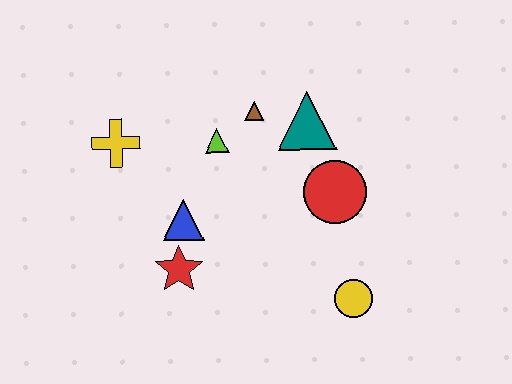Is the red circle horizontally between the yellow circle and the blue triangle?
Yes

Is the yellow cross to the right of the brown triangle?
No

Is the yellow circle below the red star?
Yes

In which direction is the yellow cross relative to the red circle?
The yellow cross is to the left of the red circle.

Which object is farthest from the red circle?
The yellow cross is farthest from the red circle.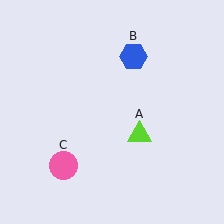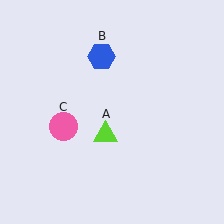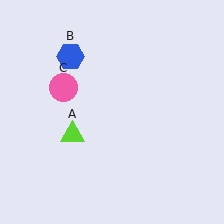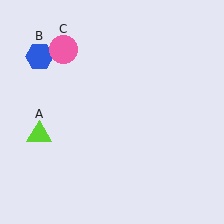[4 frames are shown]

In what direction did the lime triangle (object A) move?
The lime triangle (object A) moved left.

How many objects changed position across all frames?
3 objects changed position: lime triangle (object A), blue hexagon (object B), pink circle (object C).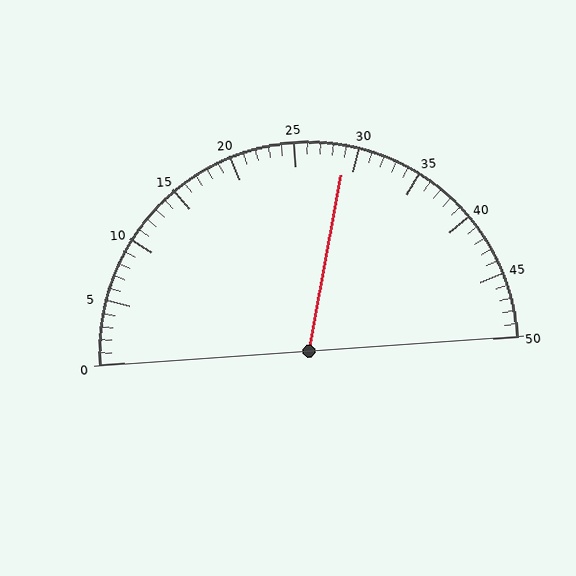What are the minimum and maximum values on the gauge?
The gauge ranges from 0 to 50.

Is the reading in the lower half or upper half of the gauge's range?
The reading is in the upper half of the range (0 to 50).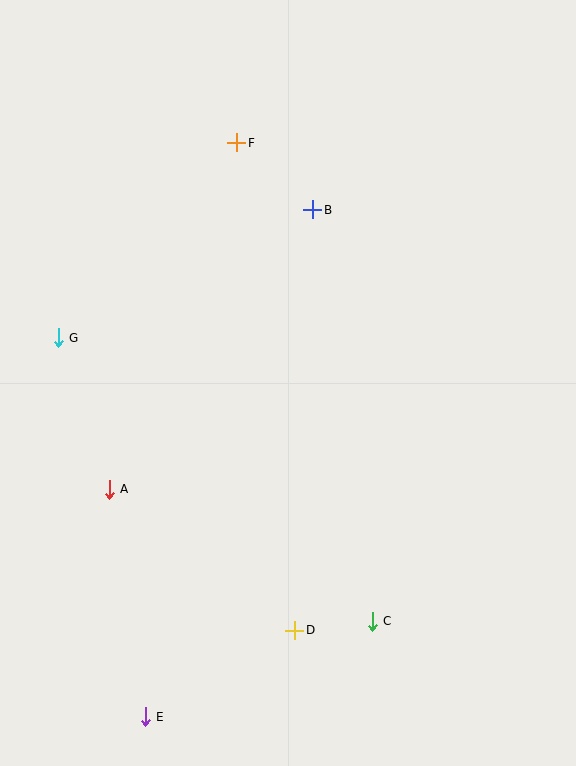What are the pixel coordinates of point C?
Point C is at (372, 621).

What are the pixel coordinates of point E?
Point E is at (145, 717).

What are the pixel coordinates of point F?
Point F is at (237, 143).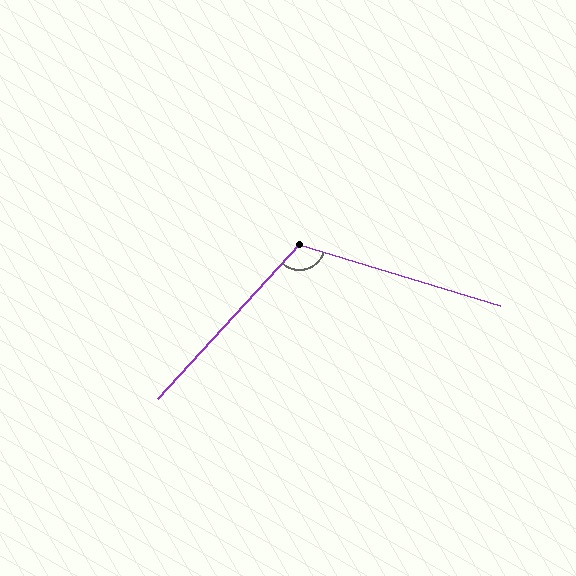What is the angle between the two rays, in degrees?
Approximately 116 degrees.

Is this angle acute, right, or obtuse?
It is obtuse.